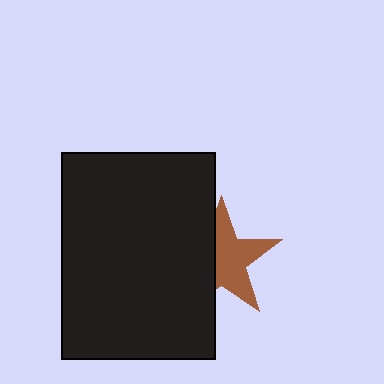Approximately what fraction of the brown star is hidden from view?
Roughly 40% of the brown star is hidden behind the black rectangle.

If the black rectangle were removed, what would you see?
You would see the complete brown star.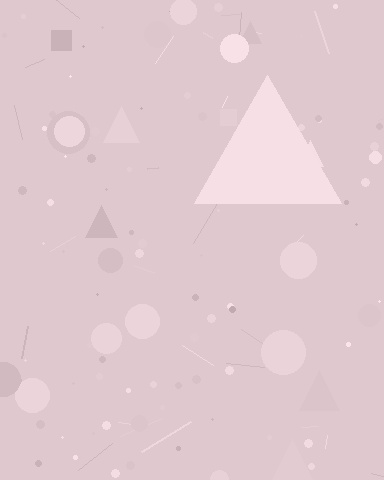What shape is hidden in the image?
A triangle is hidden in the image.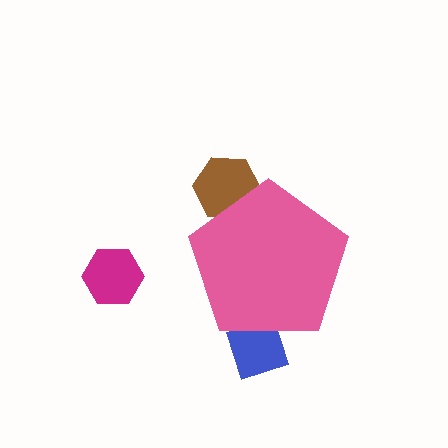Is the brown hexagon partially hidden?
Yes, the brown hexagon is partially hidden behind the pink pentagon.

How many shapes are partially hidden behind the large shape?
2 shapes are partially hidden.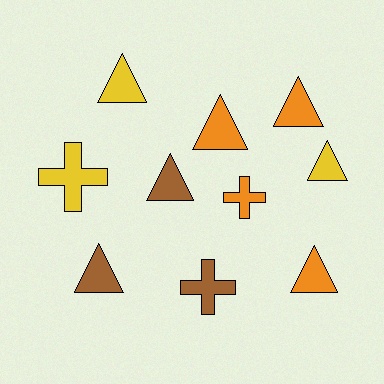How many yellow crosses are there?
There is 1 yellow cross.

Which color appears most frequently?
Orange, with 4 objects.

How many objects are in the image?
There are 10 objects.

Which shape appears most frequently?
Triangle, with 7 objects.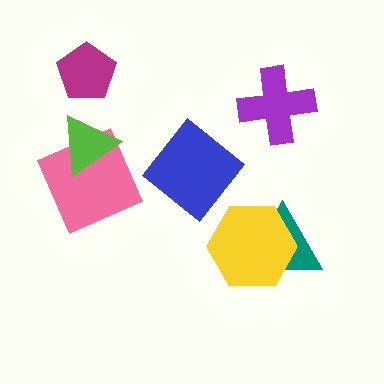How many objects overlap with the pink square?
1 object overlaps with the pink square.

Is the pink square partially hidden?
Yes, it is partially covered by another shape.